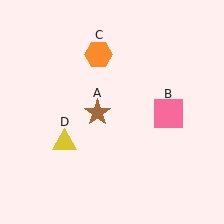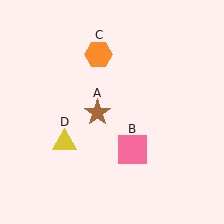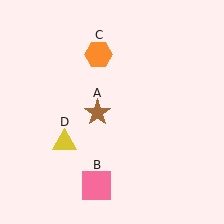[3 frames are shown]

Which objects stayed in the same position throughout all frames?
Brown star (object A) and orange hexagon (object C) and yellow triangle (object D) remained stationary.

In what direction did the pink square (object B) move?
The pink square (object B) moved down and to the left.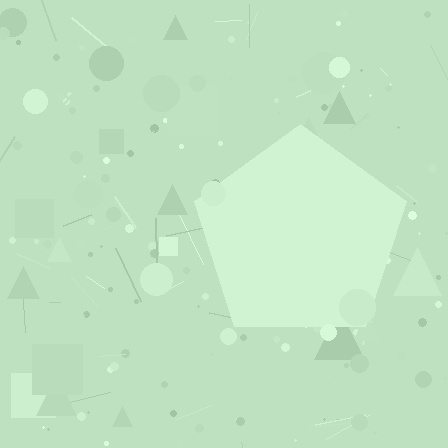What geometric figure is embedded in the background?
A pentagon is embedded in the background.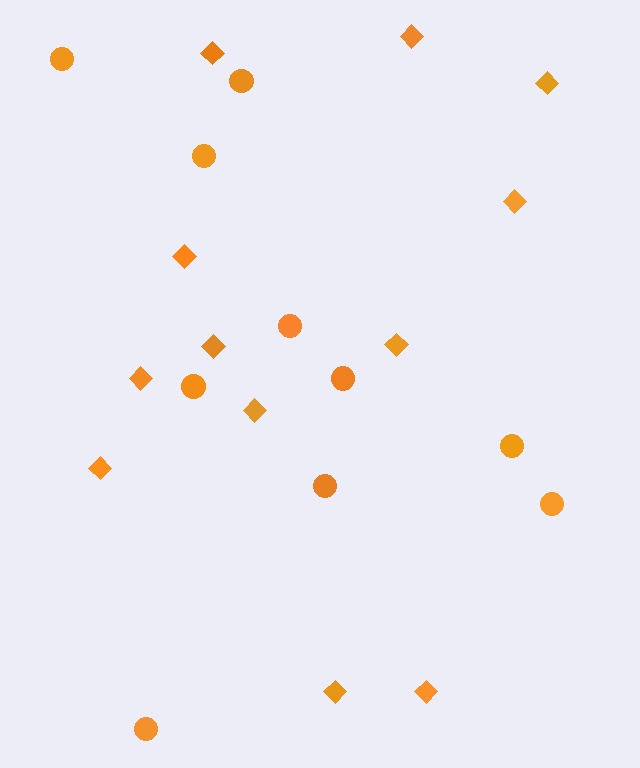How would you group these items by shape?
There are 2 groups: one group of diamonds (12) and one group of circles (10).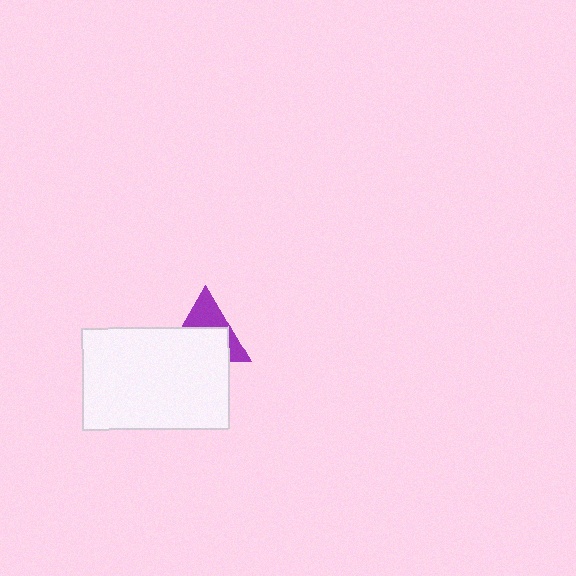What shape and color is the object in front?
The object in front is a white rectangle.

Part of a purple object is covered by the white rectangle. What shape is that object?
It is a triangle.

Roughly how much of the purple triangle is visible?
A small part of it is visible (roughly 40%).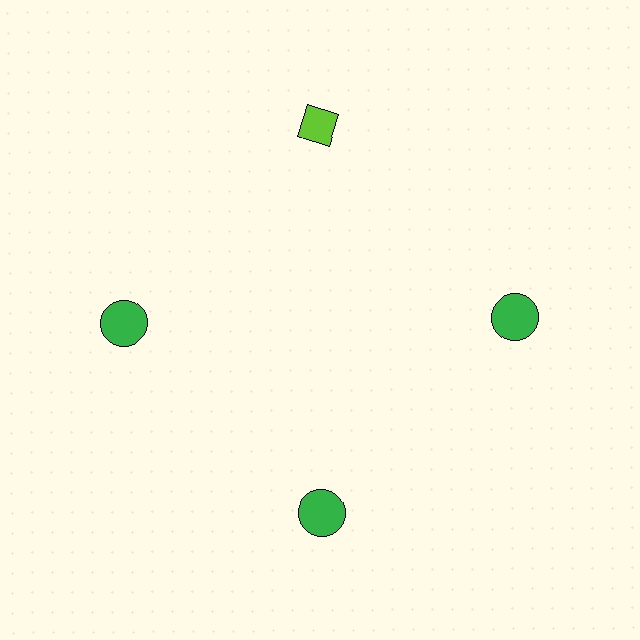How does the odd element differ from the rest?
It differs in both color (lime instead of green) and shape (diamond instead of circle).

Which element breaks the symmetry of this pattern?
The lime diamond at roughly the 12 o'clock position breaks the symmetry. All other shapes are green circles.